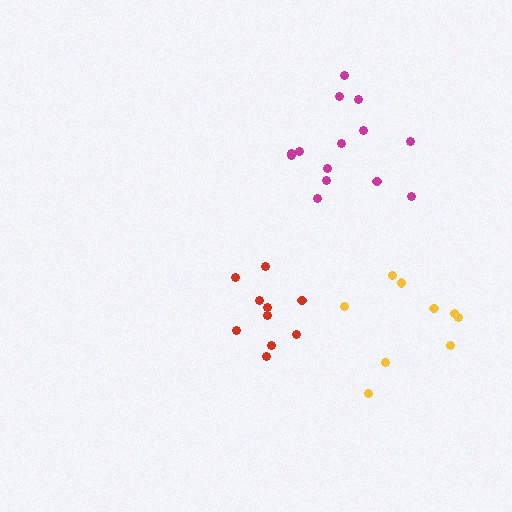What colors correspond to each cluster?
The clusters are colored: red, yellow, magenta.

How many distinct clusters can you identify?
There are 3 distinct clusters.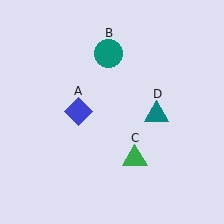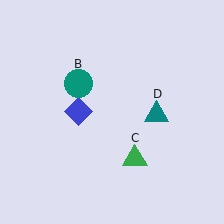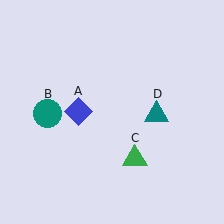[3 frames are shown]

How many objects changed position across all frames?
1 object changed position: teal circle (object B).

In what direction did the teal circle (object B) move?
The teal circle (object B) moved down and to the left.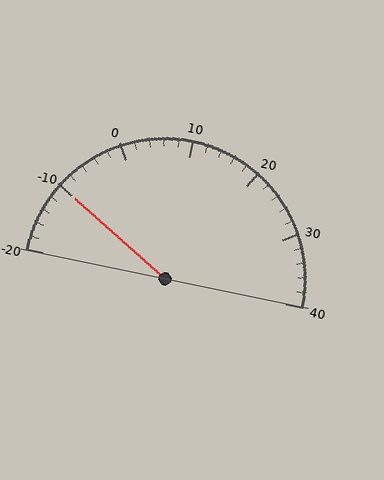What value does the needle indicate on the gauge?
The needle indicates approximately -10.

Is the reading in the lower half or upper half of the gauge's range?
The reading is in the lower half of the range (-20 to 40).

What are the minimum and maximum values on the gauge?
The gauge ranges from -20 to 40.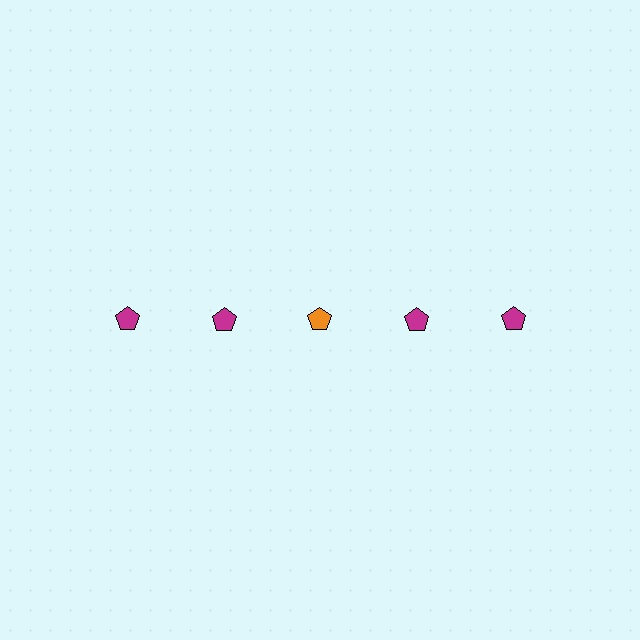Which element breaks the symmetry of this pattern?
The orange pentagon in the top row, center column breaks the symmetry. All other shapes are magenta pentagons.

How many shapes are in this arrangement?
There are 5 shapes arranged in a grid pattern.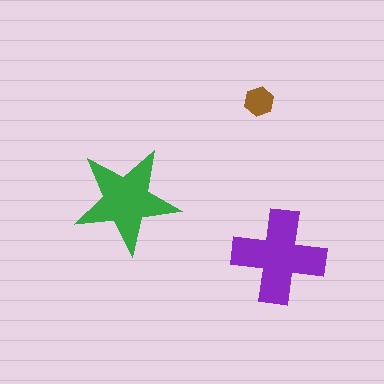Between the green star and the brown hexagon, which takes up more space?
The green star.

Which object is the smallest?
The brown hexagon.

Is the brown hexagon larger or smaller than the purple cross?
Smaller.